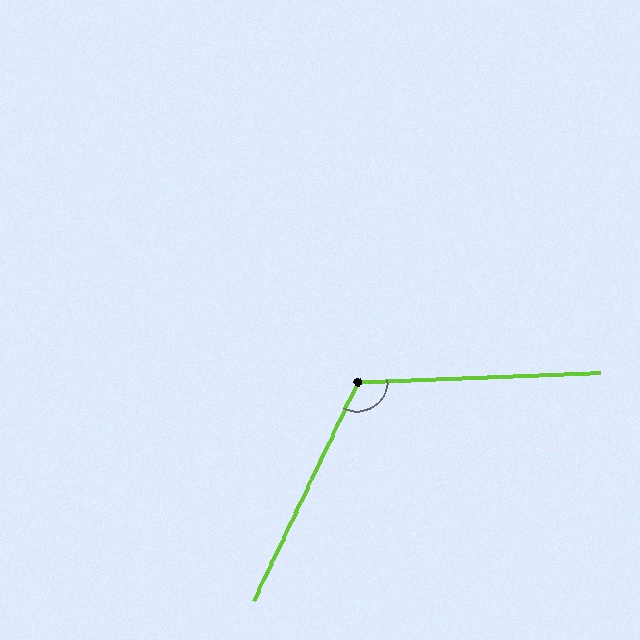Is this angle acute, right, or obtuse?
It is obtuse.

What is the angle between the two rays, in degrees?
Approximately 118 degrees.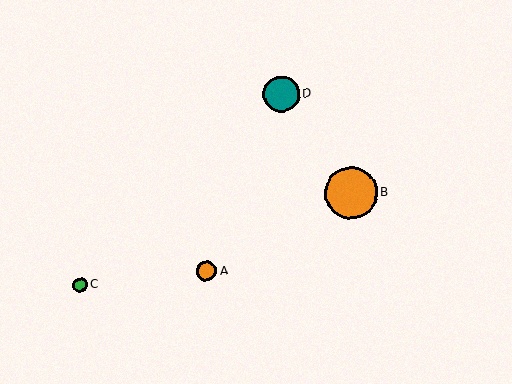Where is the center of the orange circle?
The center of the orange circle is at (206, 271).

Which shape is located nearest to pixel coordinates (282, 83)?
The teal circle (labeled D) at (281, 94) is nearest to that location.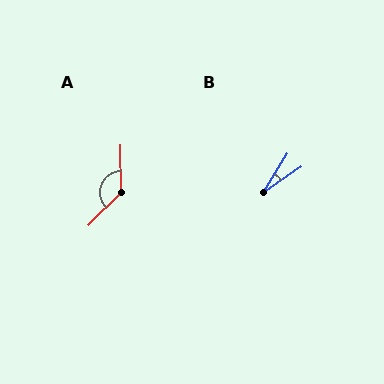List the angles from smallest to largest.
B (24°), A (135°).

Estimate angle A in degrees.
Approximately 135 degrees.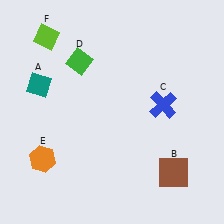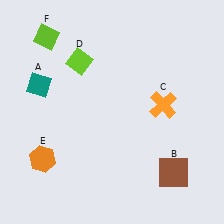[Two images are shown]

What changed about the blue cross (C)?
In Image 1, C is blue. In Image 2, it changed to orange.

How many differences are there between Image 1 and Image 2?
There are 2 differences between the two images.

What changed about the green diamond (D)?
In Image 1, D is green. In Image 2, it changed to lime.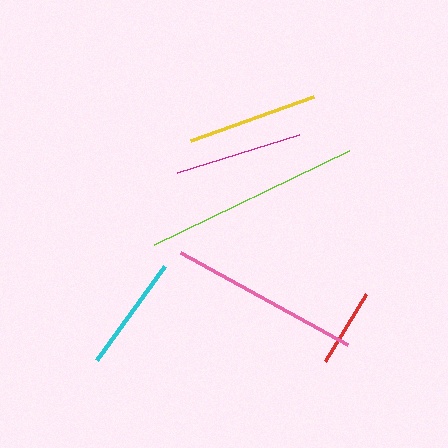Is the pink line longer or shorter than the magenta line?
The pink line is longer than the magenta line.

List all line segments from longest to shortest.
From longest to shortest: lime, pink, yellow, magenta, cyan, red.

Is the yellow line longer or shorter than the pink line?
The pink line is longer than the yellow line.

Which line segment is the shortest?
The red line is the shortest at approximately 79 pixels.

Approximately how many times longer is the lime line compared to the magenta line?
The lime line is approximately 1.7 times the length of the magenta line.